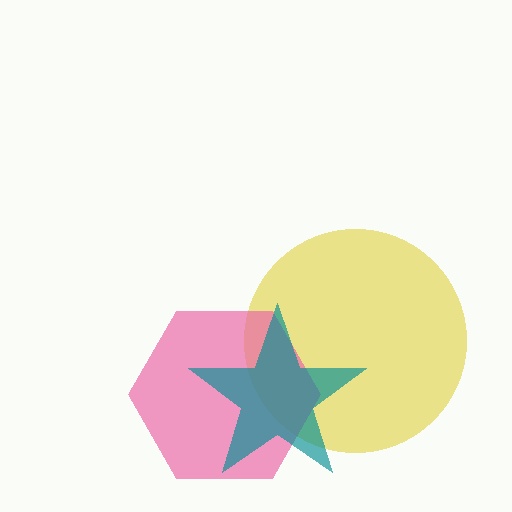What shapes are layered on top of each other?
The layered shapes are: a yellow circle, a pink hexagon, a teal star.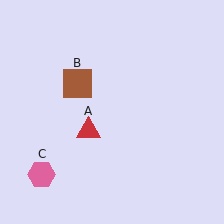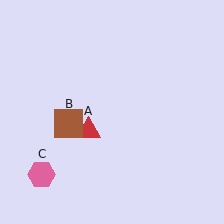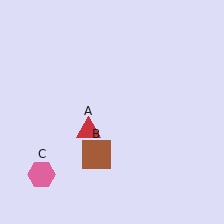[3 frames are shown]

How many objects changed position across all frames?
1 object changed position: brown square (object B).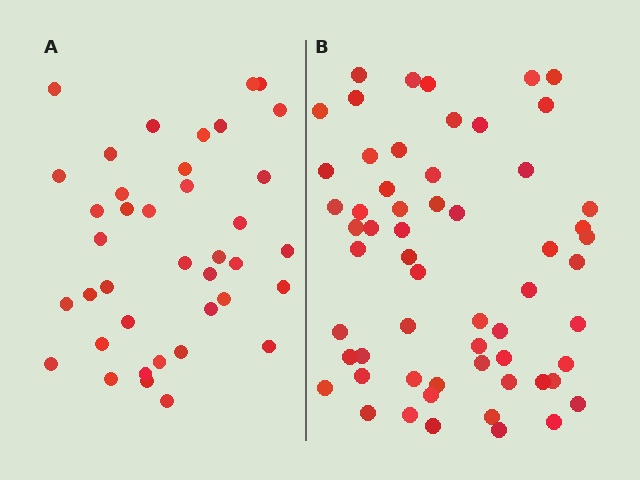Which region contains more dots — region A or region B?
Region B (the right region) has more dots.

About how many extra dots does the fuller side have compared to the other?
Region B has approximately 20 more dots than region A.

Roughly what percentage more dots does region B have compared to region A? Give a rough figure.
About 50% more.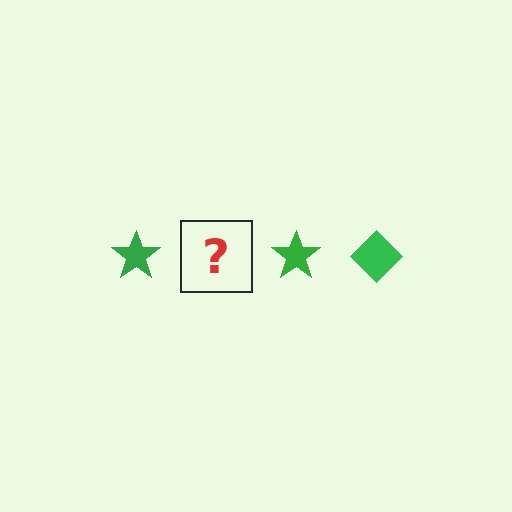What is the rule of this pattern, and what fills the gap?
The rule is that the pattern cycles through star, diamond shapes in green. The gap should be filled with a green diamond.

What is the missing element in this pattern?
The missing element is a green diamond.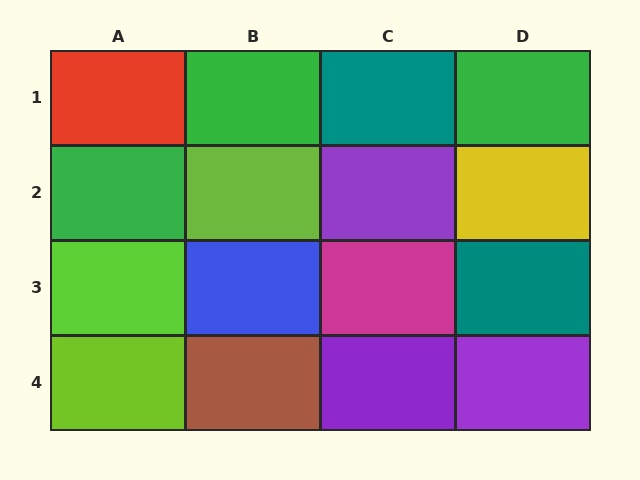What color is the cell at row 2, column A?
Green.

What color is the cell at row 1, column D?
Green.